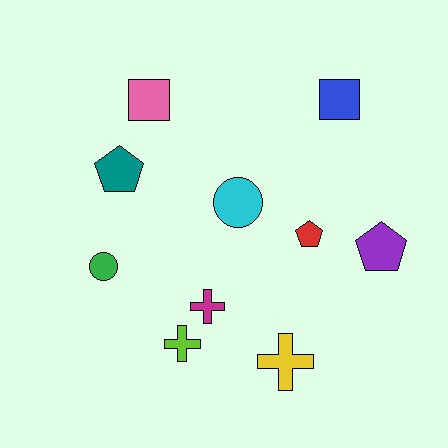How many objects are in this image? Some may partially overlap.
There are 10 objects.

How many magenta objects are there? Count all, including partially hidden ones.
There is 1 magenta object.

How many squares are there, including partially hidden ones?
There are 2 squares.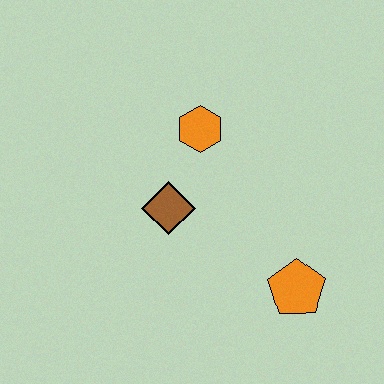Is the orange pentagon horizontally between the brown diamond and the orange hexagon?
No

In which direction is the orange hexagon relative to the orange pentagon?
The orange hexagon is above the orange pentagon.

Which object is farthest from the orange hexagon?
The orange pentagon is farthest from the orange hexagon.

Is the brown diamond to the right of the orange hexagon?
No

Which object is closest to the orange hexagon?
The brown diamond is closest to the orange hexagon.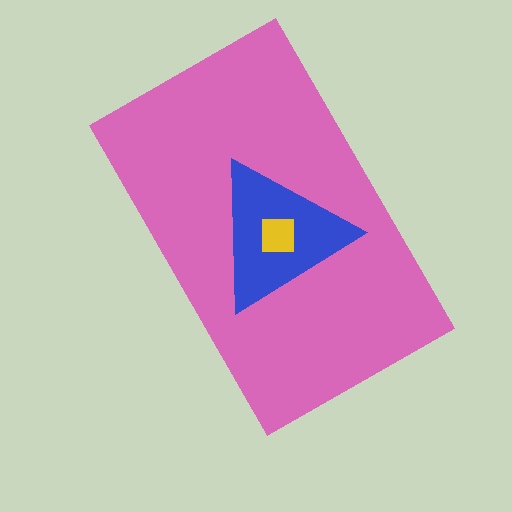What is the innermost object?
The yellow square.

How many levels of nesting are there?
3.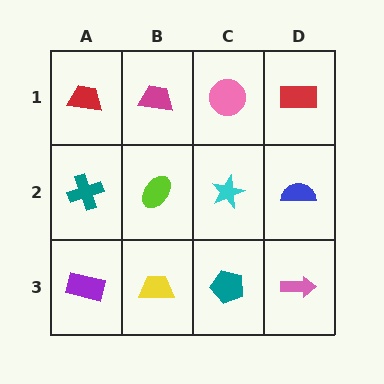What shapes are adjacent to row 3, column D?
A blue semicircle (row 2, column D), a teal pentagon (row 3, column C).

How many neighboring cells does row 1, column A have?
2.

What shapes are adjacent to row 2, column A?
A red trapezoid (row 1, column A), a purple rectangle (row 3, column A), a lime ellipse (row 2, column B).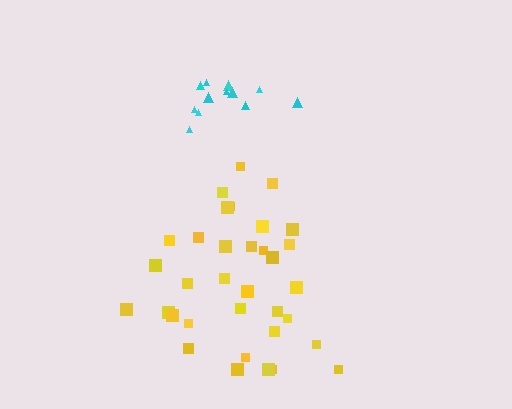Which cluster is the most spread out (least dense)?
Yellow.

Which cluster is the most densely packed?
Cyan.